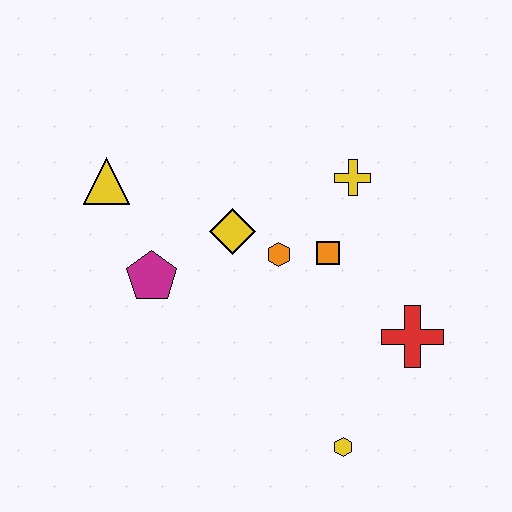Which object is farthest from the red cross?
The yellow triangle is farthest from the red cross.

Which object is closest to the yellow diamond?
The orange hexagon is closest to the yellow diamond.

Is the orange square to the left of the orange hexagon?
No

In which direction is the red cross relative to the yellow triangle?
The red cross is to the right of the yellow triangle.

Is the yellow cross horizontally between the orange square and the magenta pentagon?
No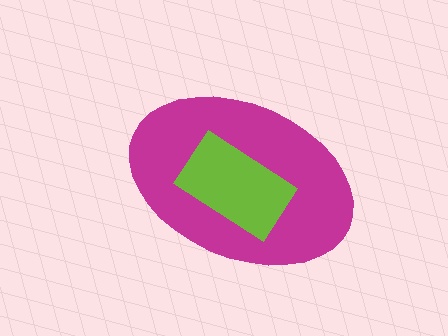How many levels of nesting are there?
2.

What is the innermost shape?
The lime rectangle.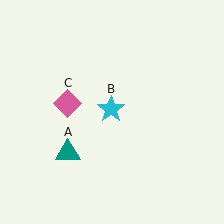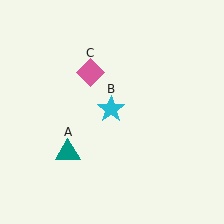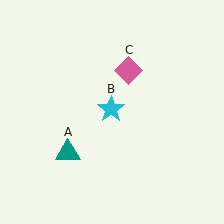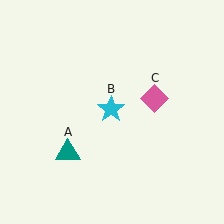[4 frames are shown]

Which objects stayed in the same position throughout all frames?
Teal triangle (object A) and cyan star (object B) remained stationary.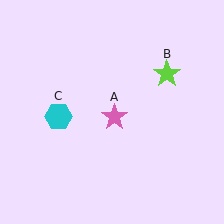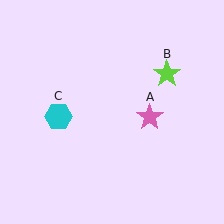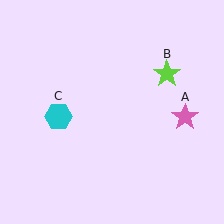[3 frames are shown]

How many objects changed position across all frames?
1 object changed position: pink star (object A).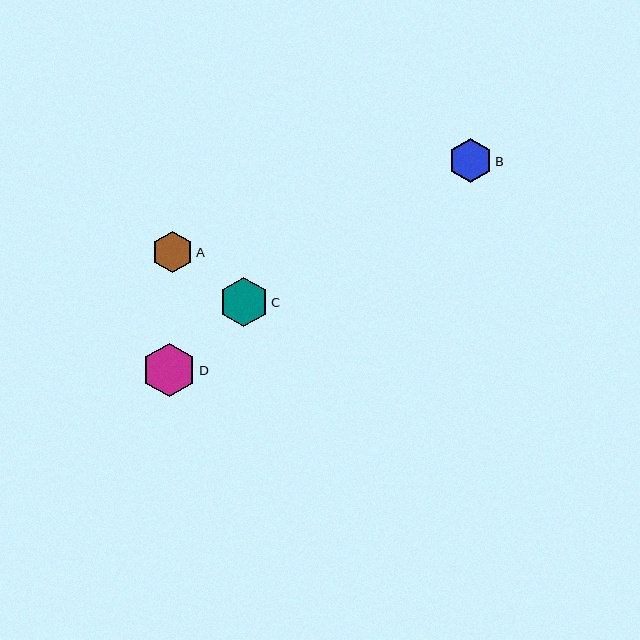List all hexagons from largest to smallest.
From largest to smallest: D, C, B, A.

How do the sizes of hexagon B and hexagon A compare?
Hexagon B and hexagon A are approximately the same size.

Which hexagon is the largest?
Hexagon D is the largest with a size of approximately 54 pixels.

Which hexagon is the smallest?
Hexagon A is the smallest with a size of approximately 41 pixels.